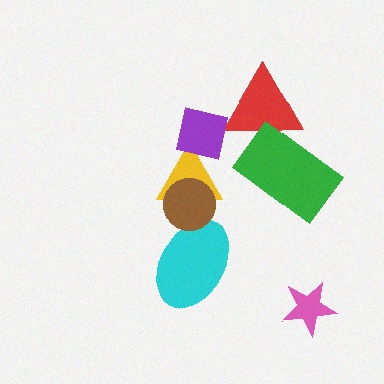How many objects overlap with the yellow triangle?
2 objects overlap with the yellow triangle.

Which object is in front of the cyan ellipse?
The brown circle is in front of the cyan ellipse.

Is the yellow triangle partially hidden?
Yes, it is partially covered by another shape.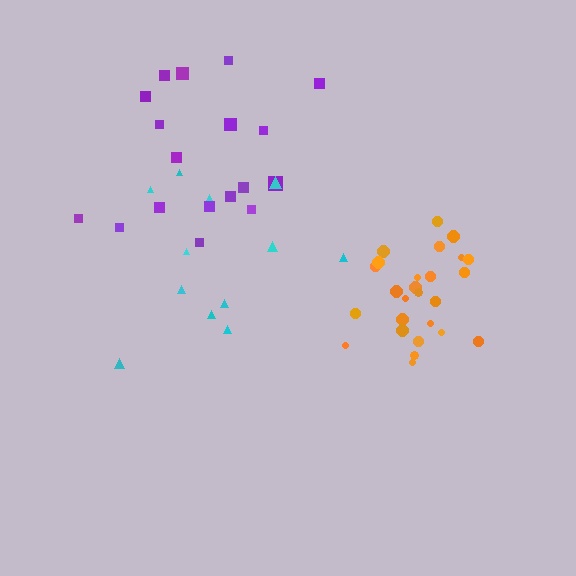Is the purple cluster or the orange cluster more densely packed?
Orange.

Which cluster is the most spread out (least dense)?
Cyan.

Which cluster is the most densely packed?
Orange.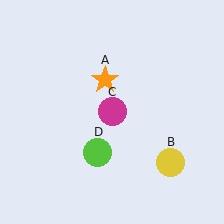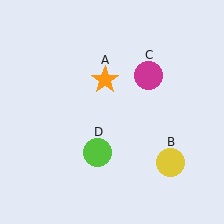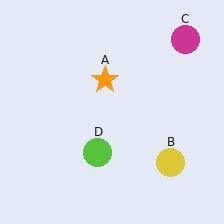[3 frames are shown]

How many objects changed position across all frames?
1 object changed position: magenta circle (object C).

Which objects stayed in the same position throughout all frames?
Orange star (object A) and yellow circle (object B) and lime circle (object D) remained stationary.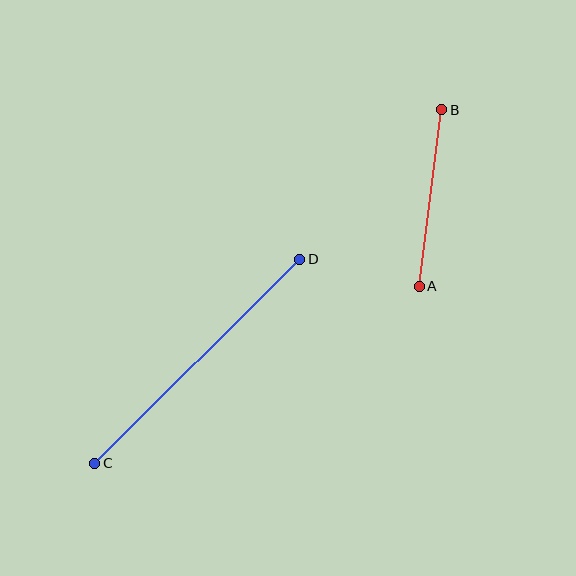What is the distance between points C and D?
The distance is approximately 289 pixels.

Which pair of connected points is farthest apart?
Points C and D are farthest apart.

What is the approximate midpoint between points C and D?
The midpoint is at approximately (197, 361) pixels.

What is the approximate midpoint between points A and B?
The midpoint is at approximately (430, 198) pixels.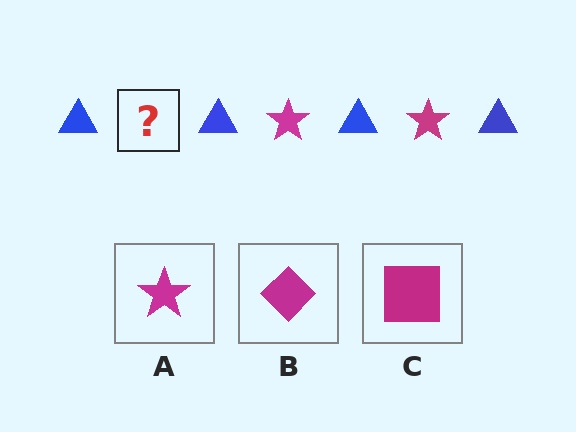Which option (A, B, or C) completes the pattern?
A.